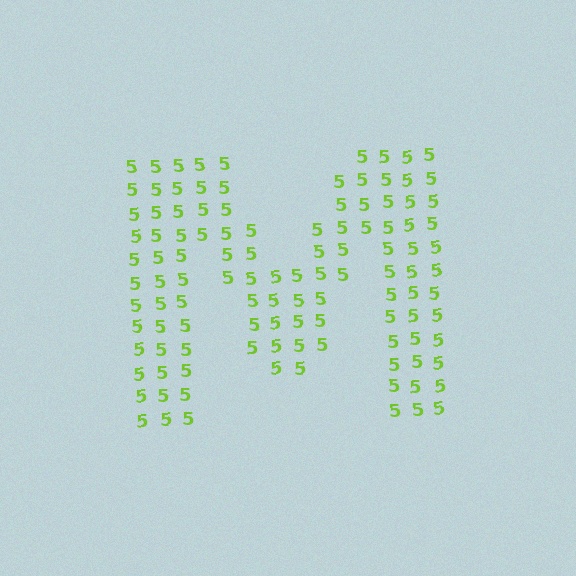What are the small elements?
The small elements are digit 5's.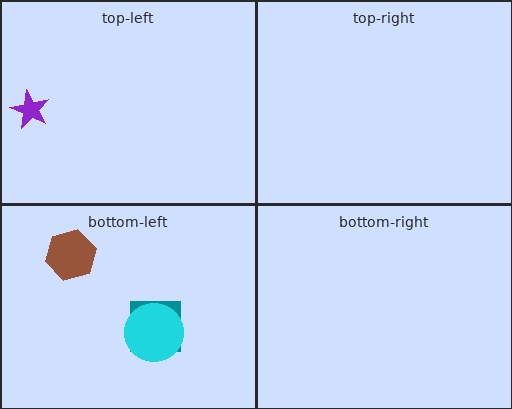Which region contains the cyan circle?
The bottom-left region.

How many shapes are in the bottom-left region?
3.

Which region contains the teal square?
The bottom-left region.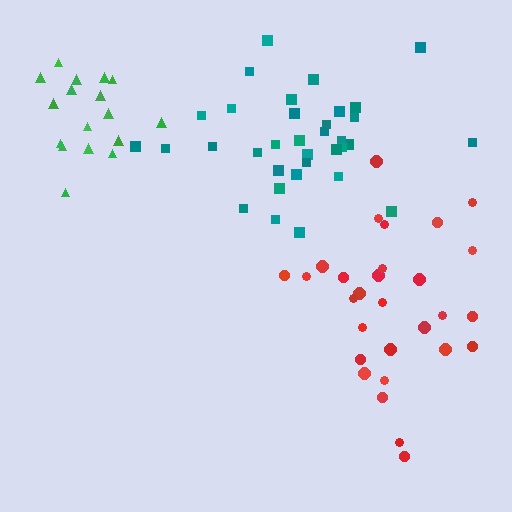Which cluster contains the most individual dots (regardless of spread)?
Teal (34).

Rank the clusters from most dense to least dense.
green, teal, red.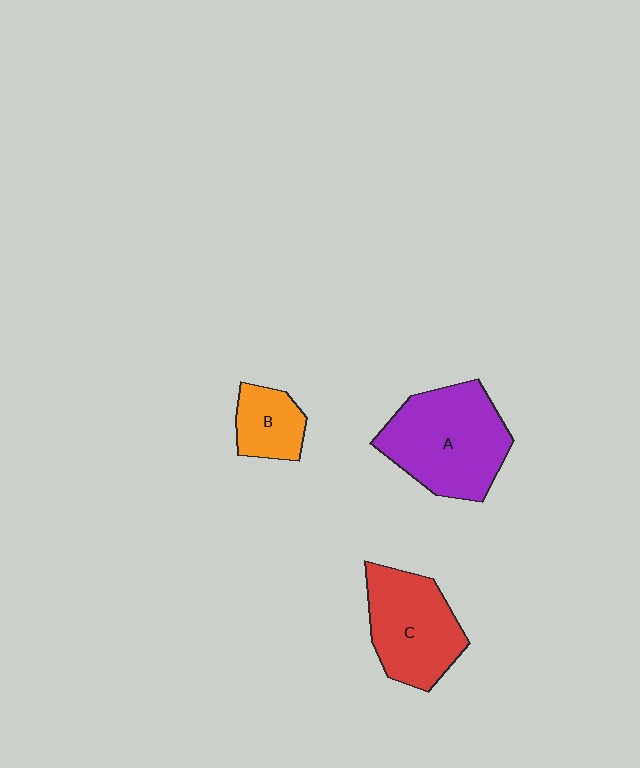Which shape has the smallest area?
Shape B (orange).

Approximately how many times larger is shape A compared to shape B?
Approximately 2.5 times.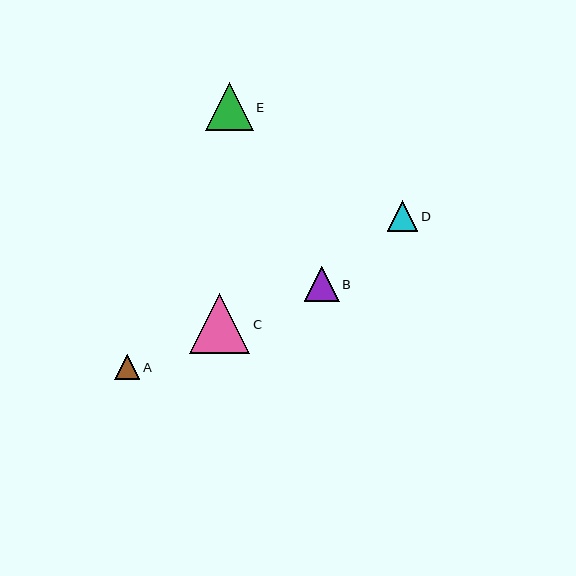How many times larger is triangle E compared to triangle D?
Triangle E is approximately 1.5 times the size of triangle D.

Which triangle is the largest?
Triangle C is the largest with a size of approximately 60 pixels.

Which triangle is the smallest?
Triangle A is the smallest with a size of approximately 25 pixels.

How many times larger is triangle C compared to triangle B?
Triangle C is approximately 1.7 times the size of triangle B.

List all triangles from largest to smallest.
From largest to smallest: C, E, B, D, A.